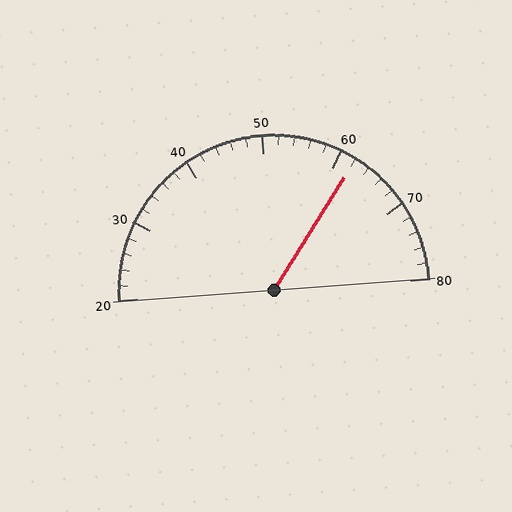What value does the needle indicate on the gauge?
The needle indicates approximately 62.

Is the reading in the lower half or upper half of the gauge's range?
The reading is in the upper half of the range (20 to 80).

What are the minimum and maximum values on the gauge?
The gauge ranges from 20 to 80.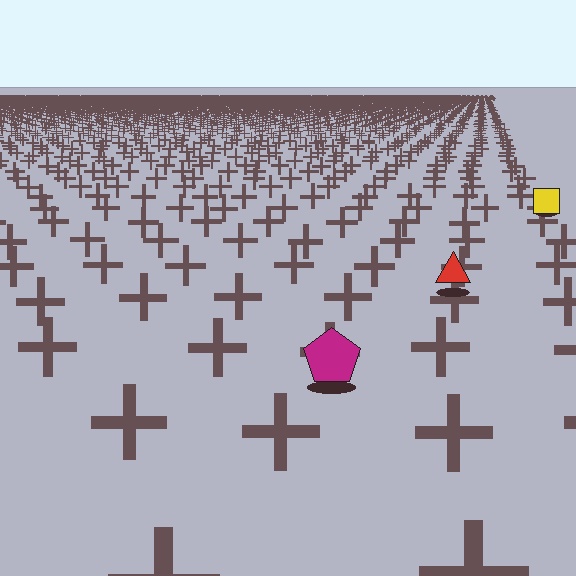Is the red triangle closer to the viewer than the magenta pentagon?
No. The magenta pentagon is closer — you can tell from the texture gradient: the ground texture is coarser near it.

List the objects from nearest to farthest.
From nearest to farthest: the magenta pentagon, the red triangle, the yellow square.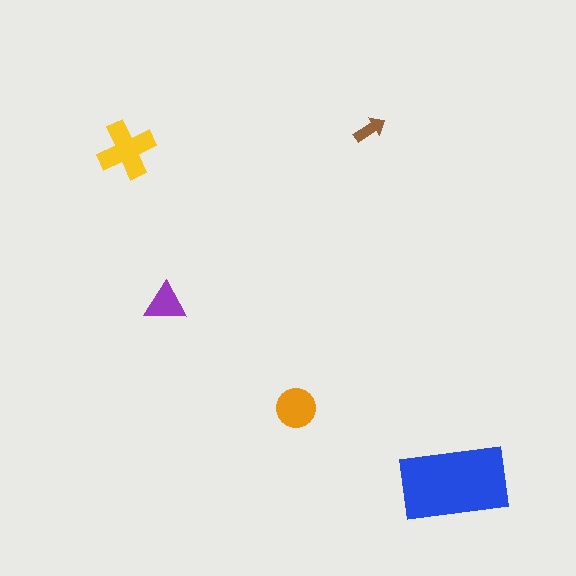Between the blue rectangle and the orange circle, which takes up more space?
The blue rectangle.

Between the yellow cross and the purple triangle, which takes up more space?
The yellow cross.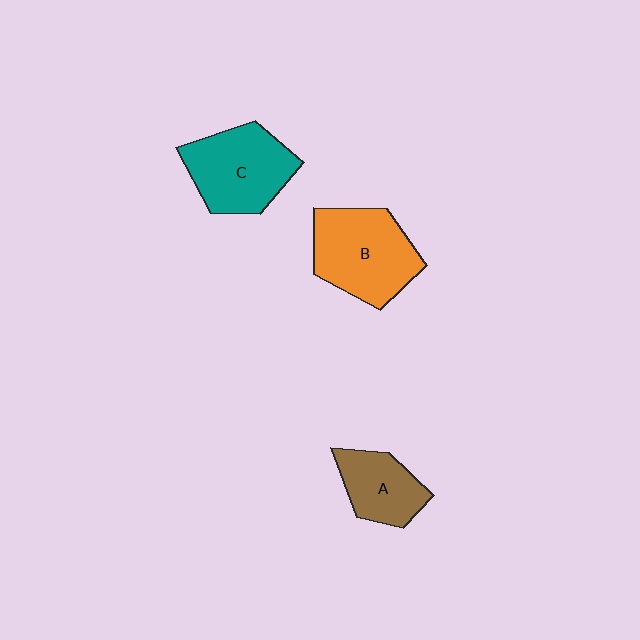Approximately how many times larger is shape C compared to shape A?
Approximately 1.5 times.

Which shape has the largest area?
Shape B (orange).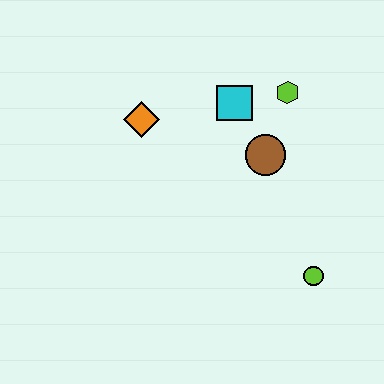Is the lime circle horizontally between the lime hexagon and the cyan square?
No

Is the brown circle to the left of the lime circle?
Yes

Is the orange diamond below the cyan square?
Yes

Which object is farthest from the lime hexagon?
The lime circle is farthest from the lime hexagon.